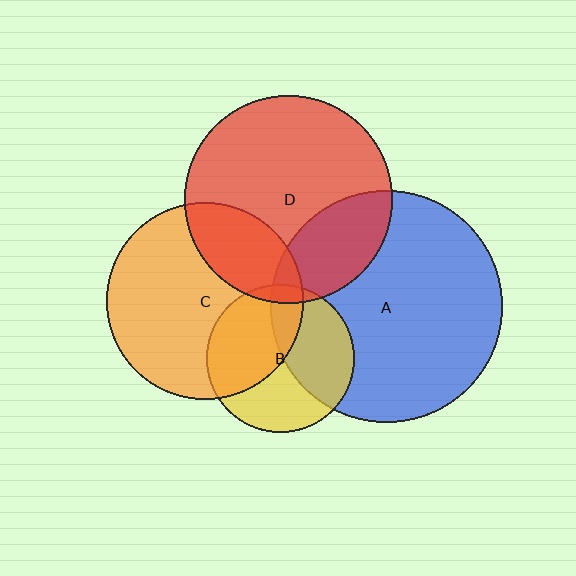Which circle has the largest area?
Circle A (blue).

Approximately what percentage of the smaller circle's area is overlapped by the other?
Approximately 10%.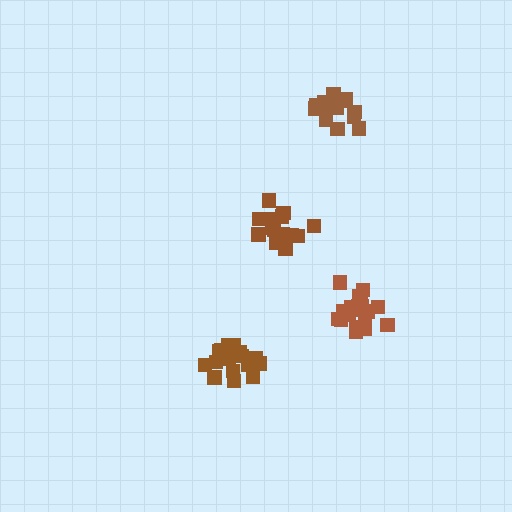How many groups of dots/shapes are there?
There are 4 groups.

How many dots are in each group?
Group 1: 19 dots, Group 2: 20 dots, Group 3: 17 dots, Group 4: 16 dots (72 total).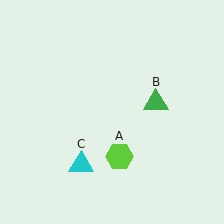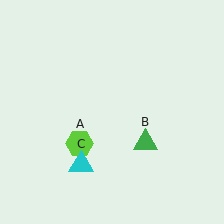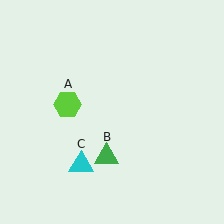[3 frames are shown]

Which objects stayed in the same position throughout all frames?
Cyan triangle (object C) remained stationary.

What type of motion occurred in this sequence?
The lime hexagon (object A), green triangle (object B) rotated clockwise around the center of the scene.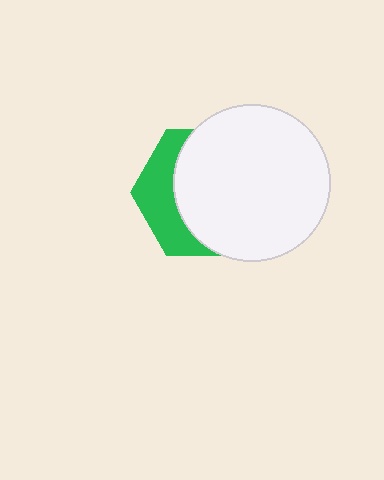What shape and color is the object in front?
The object in front is a white circle.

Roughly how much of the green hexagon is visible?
A small part of it is visible (roughly 32%).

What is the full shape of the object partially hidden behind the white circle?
The partially hidden object is a green hexagon.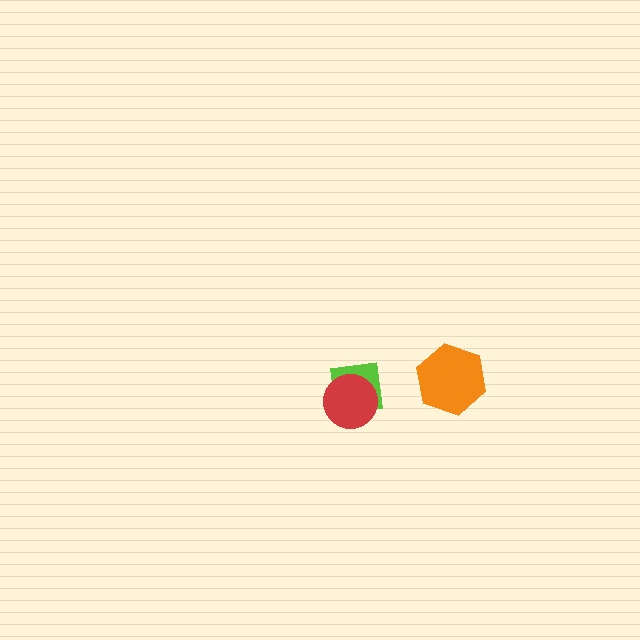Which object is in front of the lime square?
The red circle is in front of the lime square.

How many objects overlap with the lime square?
1 object overlaps with the lime square.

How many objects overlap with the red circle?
1 object overlaps with the red circle.